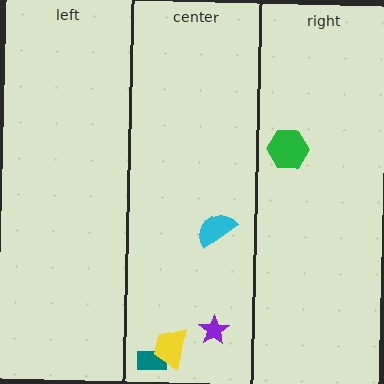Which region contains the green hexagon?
The right region.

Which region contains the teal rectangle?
The center region.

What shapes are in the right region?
The green hexagon.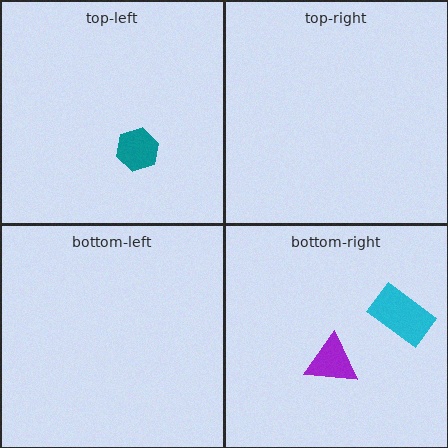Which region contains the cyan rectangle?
The bottom-right region.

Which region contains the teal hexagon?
The top-left region.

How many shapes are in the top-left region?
1.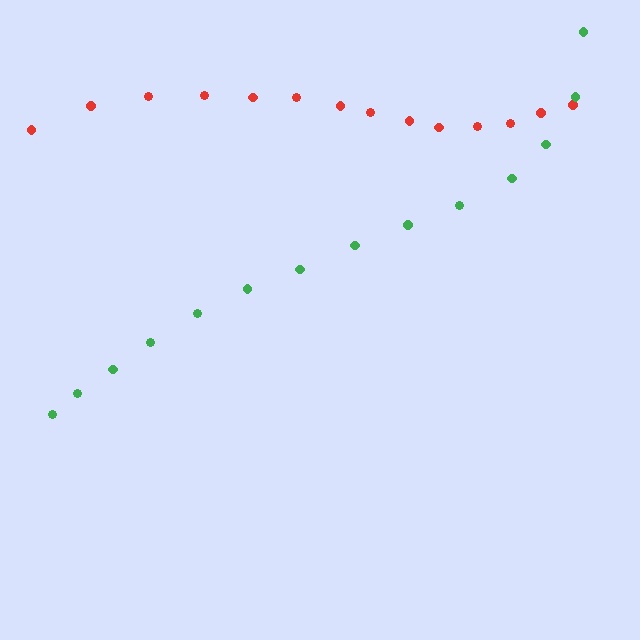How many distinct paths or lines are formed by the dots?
There are 2 distinct paths.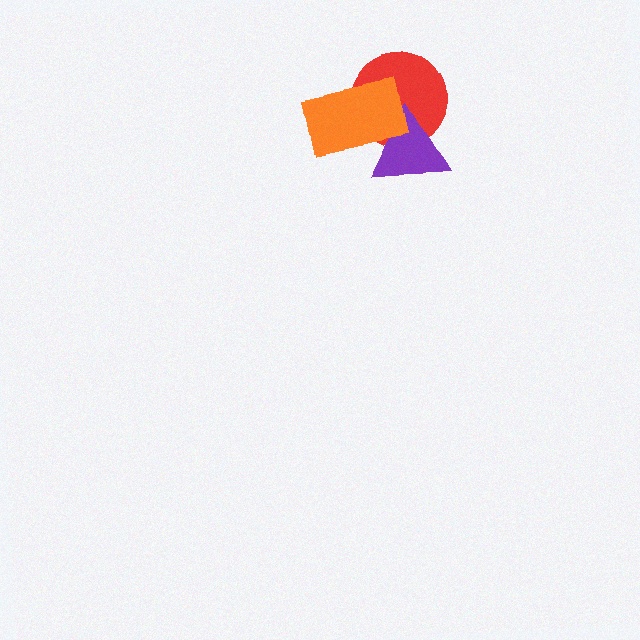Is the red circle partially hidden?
Yes, it is partially covered by another shape.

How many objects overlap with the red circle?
2 objects overlap with the red circle.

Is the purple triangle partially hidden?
Yes, it is partially covered by another shape.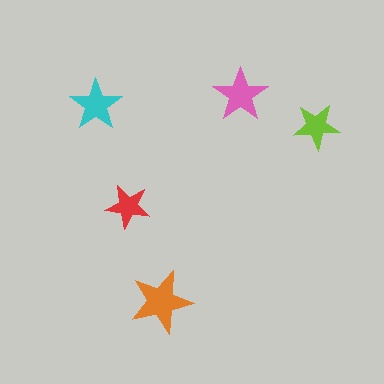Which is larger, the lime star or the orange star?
The orange one.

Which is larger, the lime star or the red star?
The lime one.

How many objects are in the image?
There are 5 objects in the image.